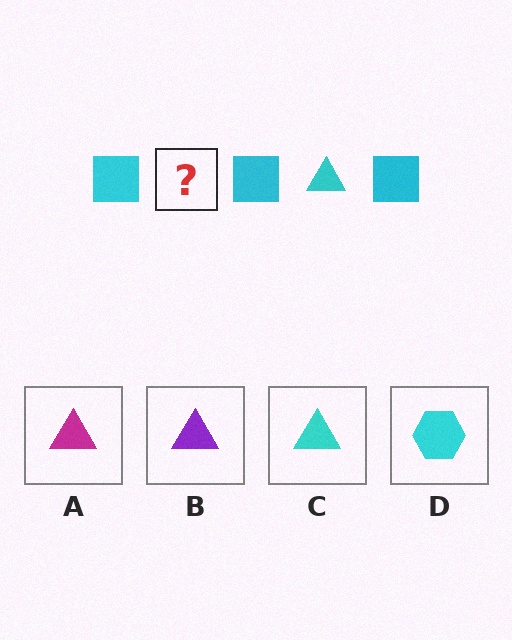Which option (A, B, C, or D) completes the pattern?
C.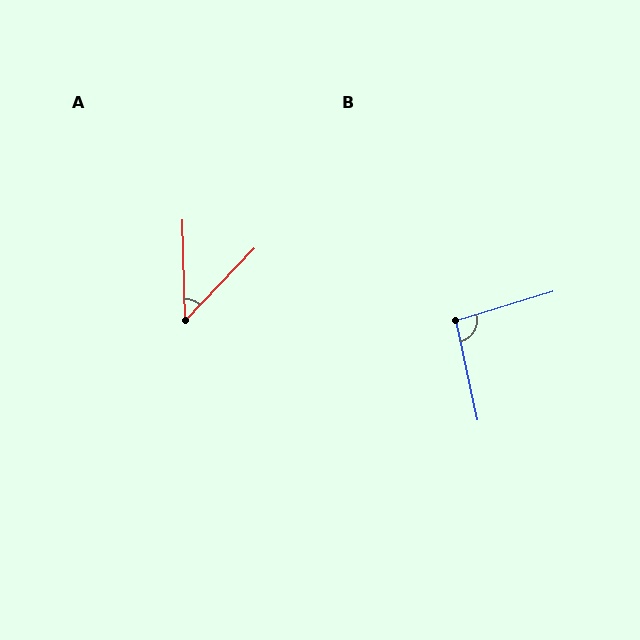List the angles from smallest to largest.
A (45°), B (95°).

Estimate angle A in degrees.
Approximately 45 degrees.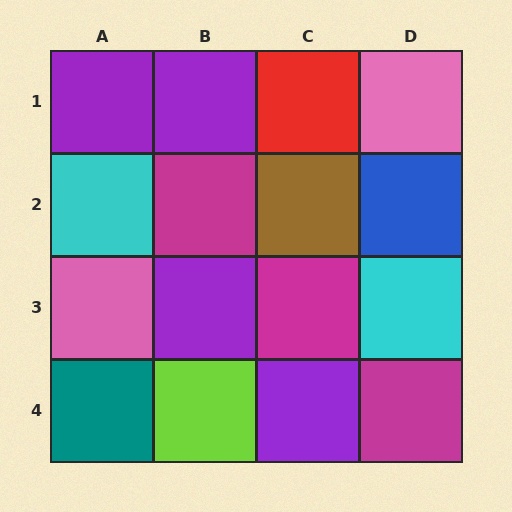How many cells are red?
1 cell is red.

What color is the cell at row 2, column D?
Blue.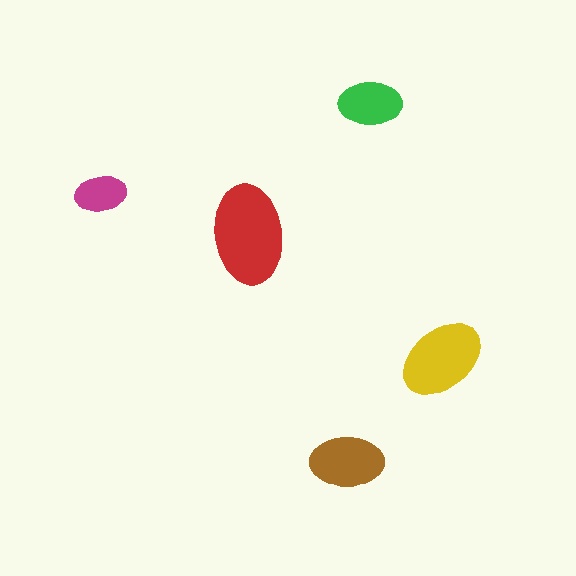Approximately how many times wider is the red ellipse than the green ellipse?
About 1.5 times wider.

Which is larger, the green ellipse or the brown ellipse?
The brown one.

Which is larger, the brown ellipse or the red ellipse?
The red one.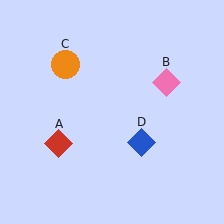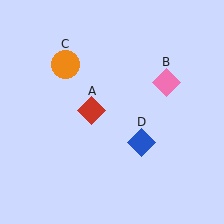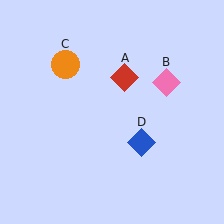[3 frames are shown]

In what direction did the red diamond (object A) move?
The red diamond (object A) moved up and to the right.